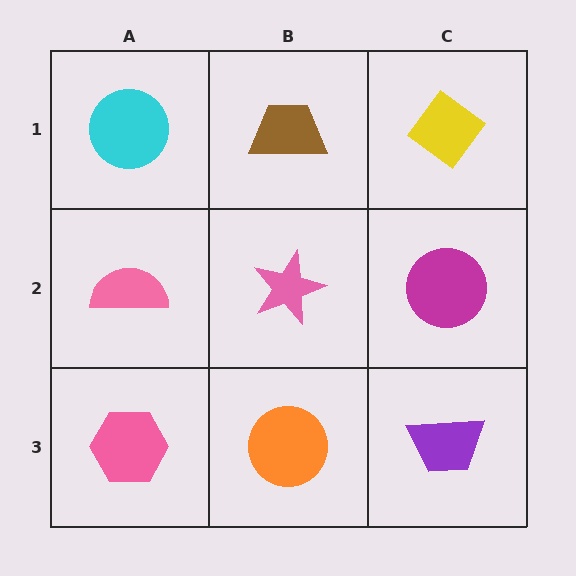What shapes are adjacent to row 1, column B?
A pink star (row 2, column B), a cyan circle (row 1, column A), a yellow diamond (row 1, column C).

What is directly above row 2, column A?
A cyan circle.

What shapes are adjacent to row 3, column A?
A pink semicircle (row 2, column A), an orange circle (row 3, column B).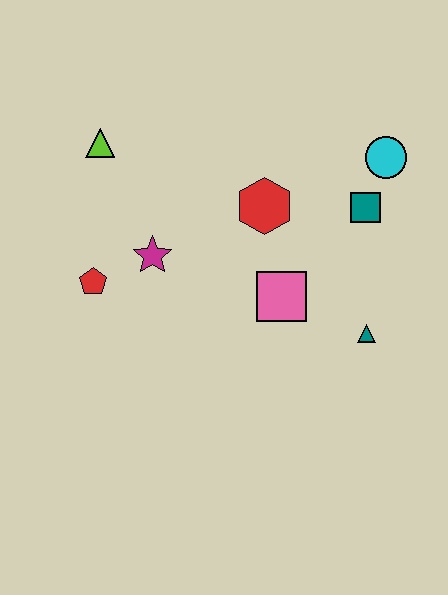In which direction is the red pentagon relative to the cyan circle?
The red pentagon is to the left of the cyan circle.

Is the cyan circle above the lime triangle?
No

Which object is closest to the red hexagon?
The pink square is closest to the red hexagon.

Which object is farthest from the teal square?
The red pentagon is farthest from the teal square.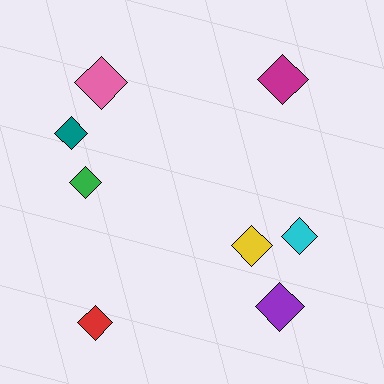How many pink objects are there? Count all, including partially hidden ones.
There is 1 pink object.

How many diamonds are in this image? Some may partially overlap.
There are 8 diamonds.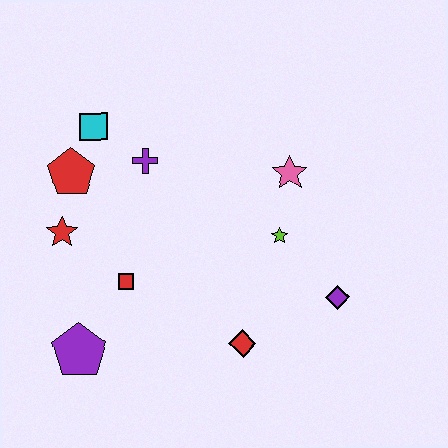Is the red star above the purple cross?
No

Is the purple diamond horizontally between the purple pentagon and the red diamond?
No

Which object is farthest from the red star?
The purple diamond is farthest from the red star.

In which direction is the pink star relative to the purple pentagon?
The pink star is to the right of the purple pentagon.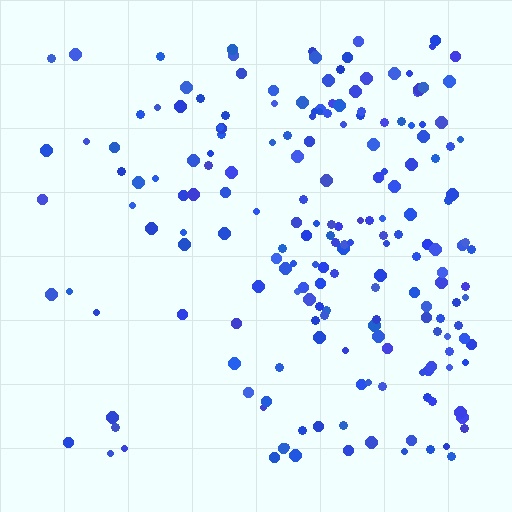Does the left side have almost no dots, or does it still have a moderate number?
Still a moderate number, just noticeably fewer than the right.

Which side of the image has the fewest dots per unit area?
The left.